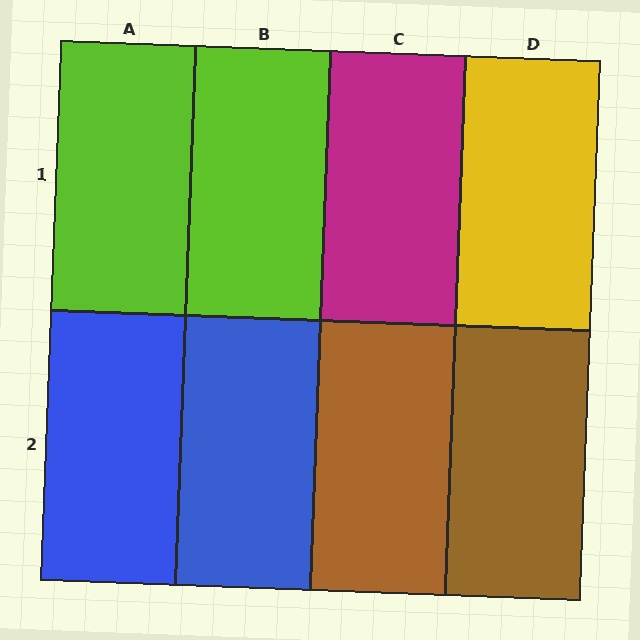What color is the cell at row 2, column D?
Brown.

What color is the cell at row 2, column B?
Blue.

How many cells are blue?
2 cells are blue.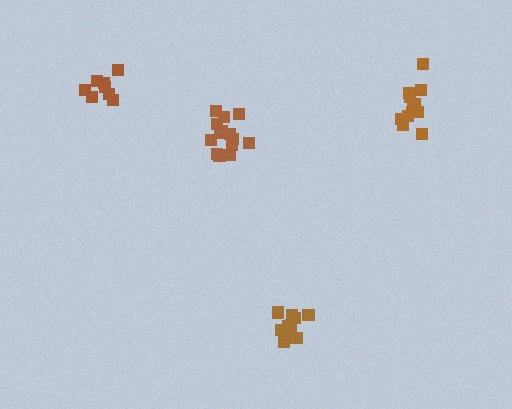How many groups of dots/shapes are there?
There are 4 groups.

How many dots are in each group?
Group 1: 14 dots, Group 2: 13 dots, Group 3: 12 dots, Group 4: 8 dots (47 total).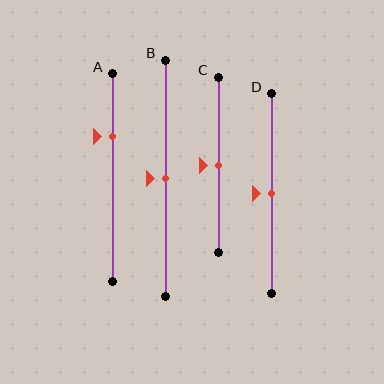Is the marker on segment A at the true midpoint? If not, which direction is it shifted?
No, the marker on segment A is shifted upward by about 20% of the segment length.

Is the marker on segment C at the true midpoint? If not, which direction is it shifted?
Yes, the marker on segment C is at the true midpoint.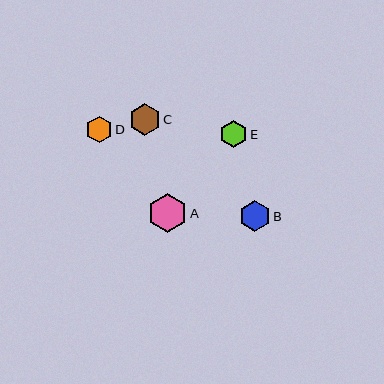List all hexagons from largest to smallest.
From largest to smallest: A, C, B, E, D.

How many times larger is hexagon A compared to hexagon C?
Hexagon A is approximately 1.2 times the size of hexagon C.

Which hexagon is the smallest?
Hexagon D is the smallest with a size of approximately 26 pixels.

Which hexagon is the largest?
Hexagon A is the largest with a size of approximately 39 pixels.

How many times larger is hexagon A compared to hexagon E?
Hexagon A is approximately 1.4 times the size of hexagon E.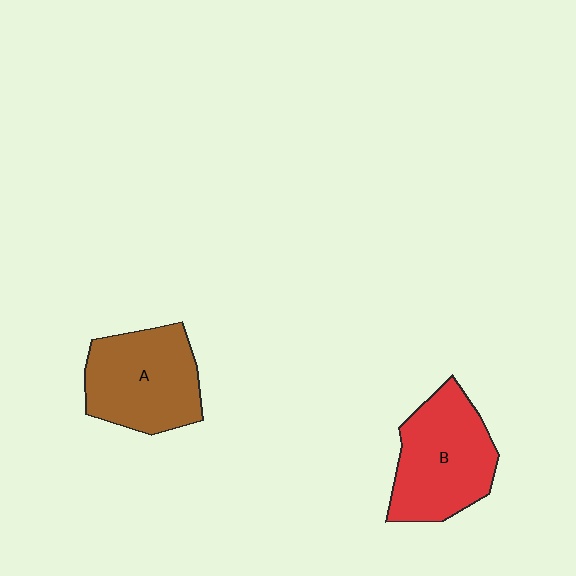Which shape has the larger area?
Shape B (red).